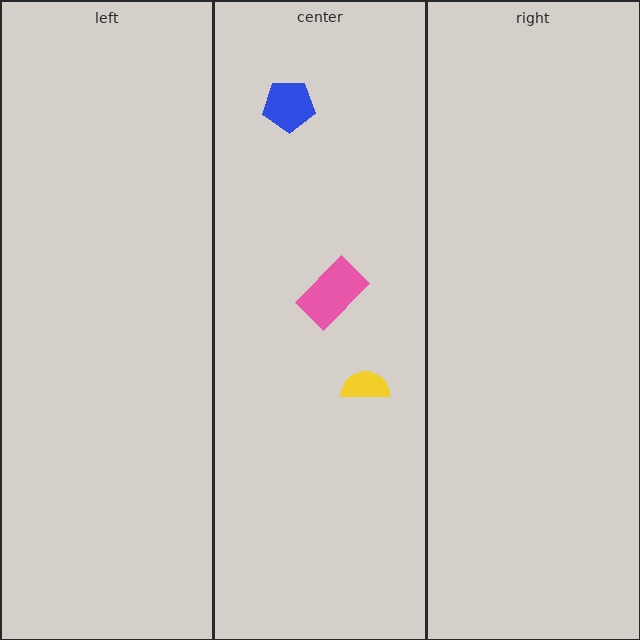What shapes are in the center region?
The yellow semicircle, the blue pentagon, the pink rectangle.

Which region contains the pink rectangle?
The center region.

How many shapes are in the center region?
3.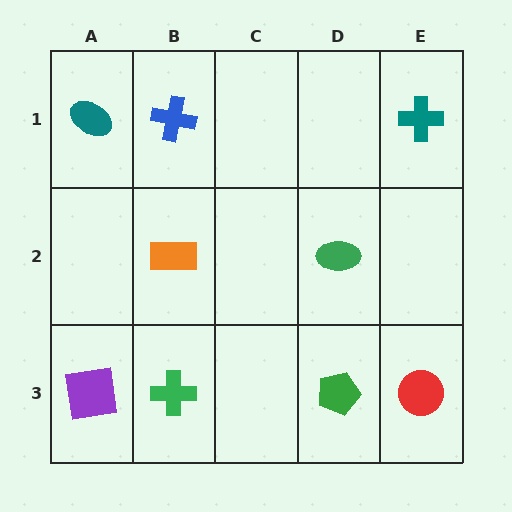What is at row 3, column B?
A green cross.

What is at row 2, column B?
An orange rectangle.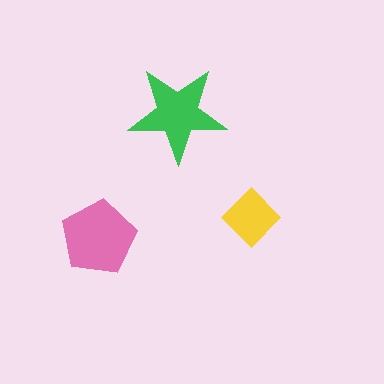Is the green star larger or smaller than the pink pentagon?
Smaller.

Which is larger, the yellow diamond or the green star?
The green star.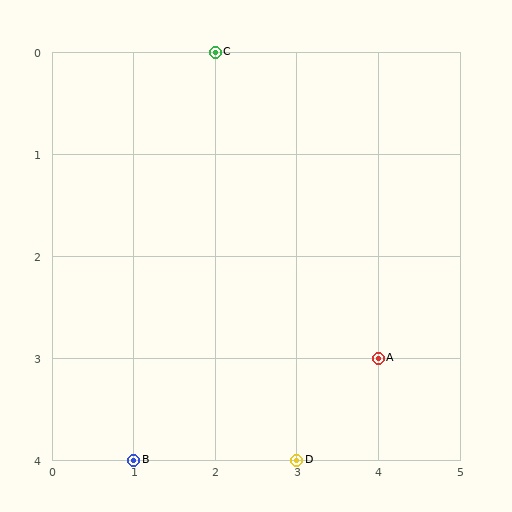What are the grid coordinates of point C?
Point C is at grid coordinates (2, 0).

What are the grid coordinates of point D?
Point D is at grid coordinates (3, 4).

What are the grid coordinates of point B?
Point B is at grid coordinates (1, 4).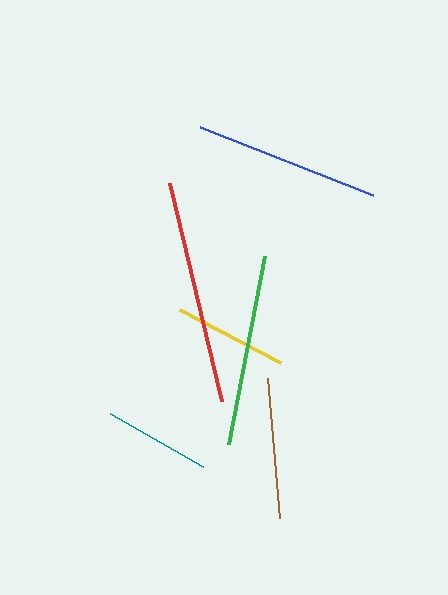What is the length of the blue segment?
The blue segment is approximately 186 pixels long.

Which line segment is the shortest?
The teal line is the shortest at approximately 107 pixels.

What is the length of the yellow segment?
The yellow segment is approximately 114 pixels long.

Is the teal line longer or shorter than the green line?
The green line is longer than the teal line.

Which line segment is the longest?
The red line is the longest at approximately 225 pixels.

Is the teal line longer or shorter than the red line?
The red line is longer than the teal line.